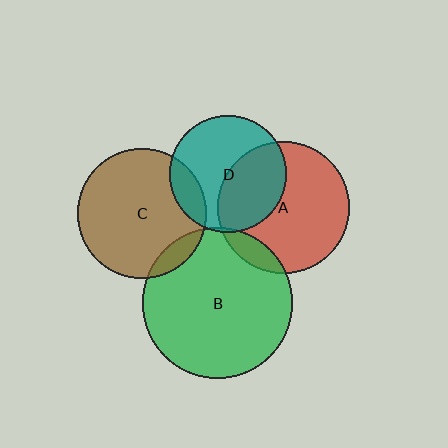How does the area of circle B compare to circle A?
Approximately 1.3 times.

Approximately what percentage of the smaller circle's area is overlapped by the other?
Approximately 15%.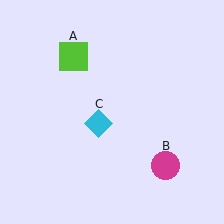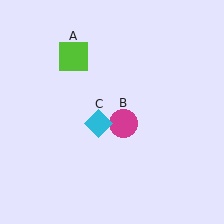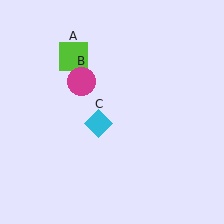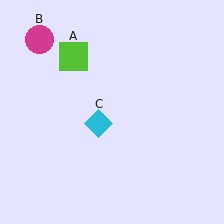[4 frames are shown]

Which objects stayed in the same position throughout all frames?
Lime square (object A) and cyan diamond (object C) remained stationary.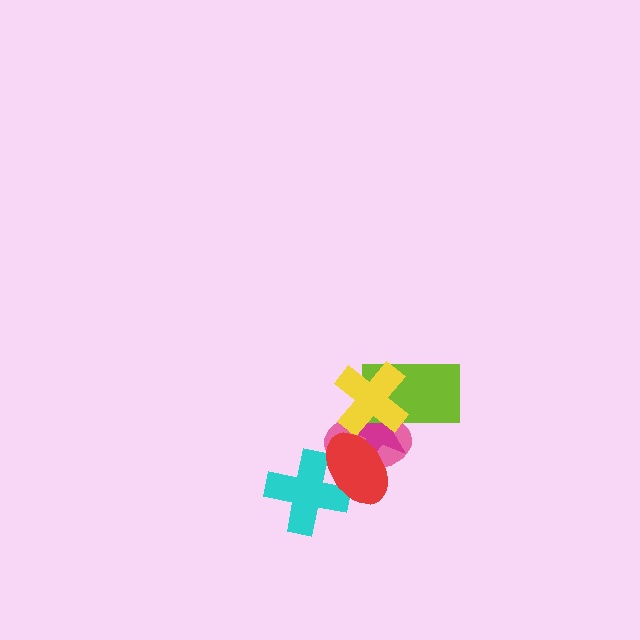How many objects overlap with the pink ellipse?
4 objects overlap with the pink ellipse.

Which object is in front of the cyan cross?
The red ellipse is in front of the cyan cross.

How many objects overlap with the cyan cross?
1 object overlaps with the cyan cross.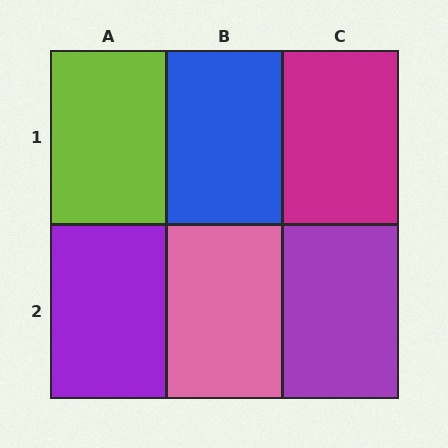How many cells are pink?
1 cell is pink.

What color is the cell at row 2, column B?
Pink.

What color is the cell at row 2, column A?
Purple.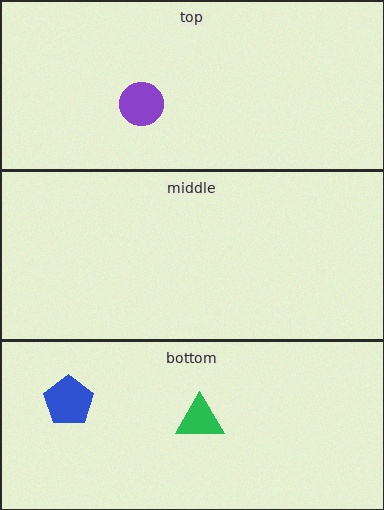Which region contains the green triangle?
The bottom region.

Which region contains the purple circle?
The top region.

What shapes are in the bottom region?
The green triangle, the blue pentagon.